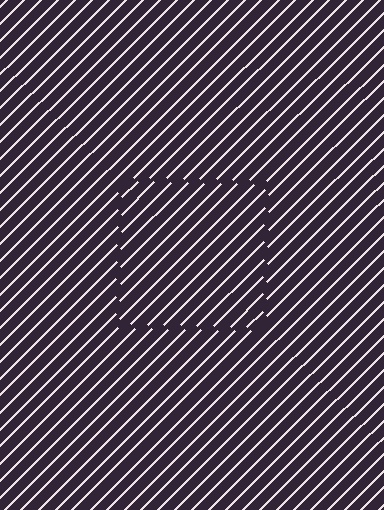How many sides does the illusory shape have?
4 sides — the line-ends trace a square.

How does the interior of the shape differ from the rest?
The interior of the shape contains the same grating, shifted by half a period — the contour is defined by the phase discontinuity where line-ends from the inner and outer gratings abut.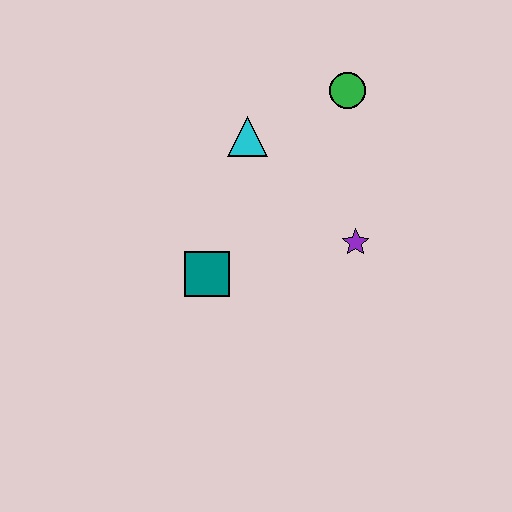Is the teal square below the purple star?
Yes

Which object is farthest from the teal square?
The green circle is farthest from the teal square.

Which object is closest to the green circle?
The cyan triangle is closest to the green circle.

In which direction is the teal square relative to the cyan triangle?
The teal square is below the cyan triangle.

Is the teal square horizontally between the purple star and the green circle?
No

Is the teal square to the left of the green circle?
Yes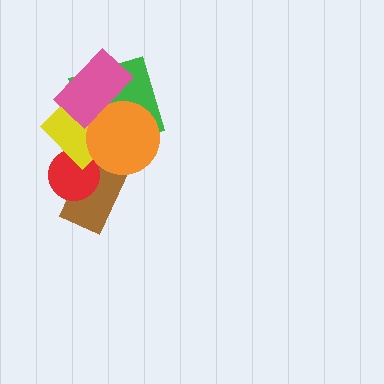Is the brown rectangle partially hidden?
Yes, it is partially covered by another shape.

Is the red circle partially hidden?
Yes, it is partially covered by another shape.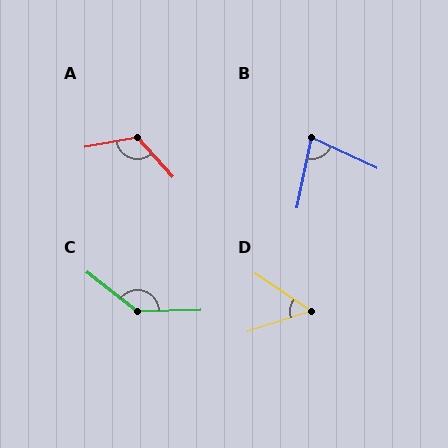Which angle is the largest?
C, at approximately 140 degrees.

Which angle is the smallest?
D, at approximately 51 degrees.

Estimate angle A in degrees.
Approximately 122 degrees.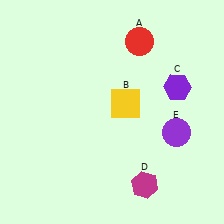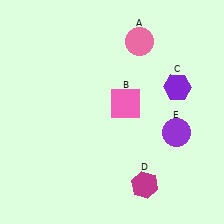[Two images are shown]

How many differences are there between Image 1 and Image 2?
There are 2 differences between the two images.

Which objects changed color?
A changed from red to pink. B changed from yellow to pink.